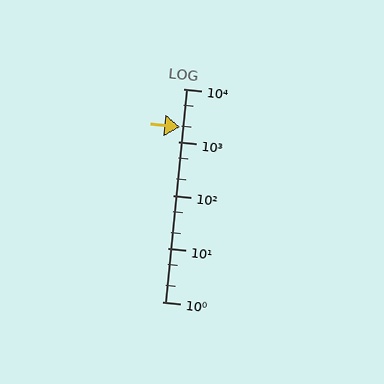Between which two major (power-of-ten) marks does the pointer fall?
The pointer is between 1000 and 10000.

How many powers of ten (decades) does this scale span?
The scale spans 4 decades, from 1 to 10000.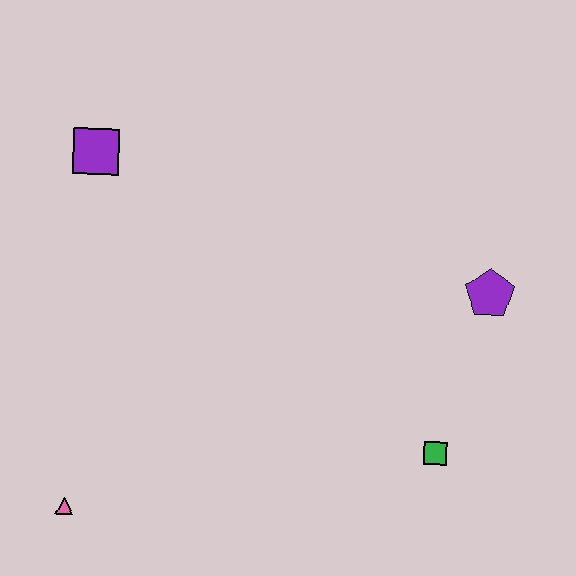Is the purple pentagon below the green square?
No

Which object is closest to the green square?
The purple pentagon is closest to the green square.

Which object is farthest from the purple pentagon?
The pink triangle is farthest from the purple pentagon.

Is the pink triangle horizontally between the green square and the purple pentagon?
No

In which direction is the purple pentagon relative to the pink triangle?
The purple pentagon is to the right of the pink triangle.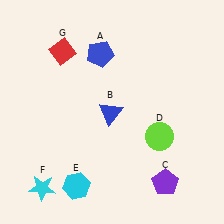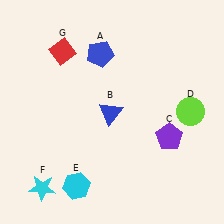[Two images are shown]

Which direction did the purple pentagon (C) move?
The purple pentagon (C) moved up.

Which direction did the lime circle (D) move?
The lime circle (D) moved right.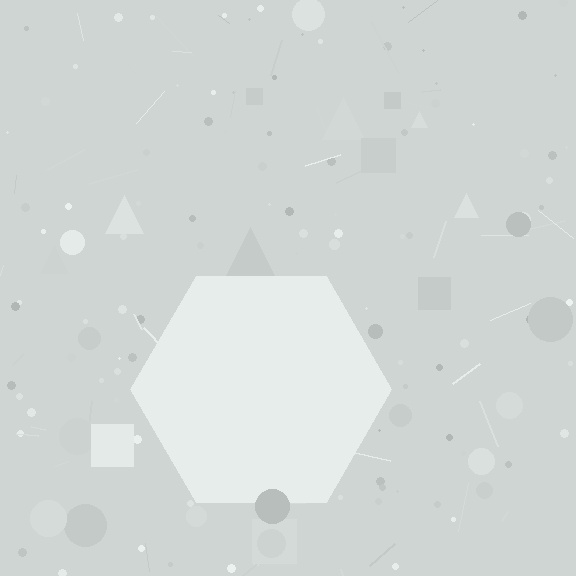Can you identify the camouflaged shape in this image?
The camouflaged shape is a hexagon.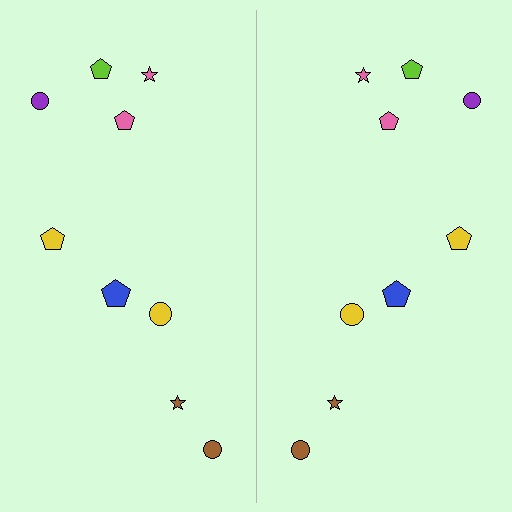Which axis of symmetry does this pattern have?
The pattern has a vertical axis of symmetry running through the center of the image.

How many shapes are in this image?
There are 18 shapes in this image.